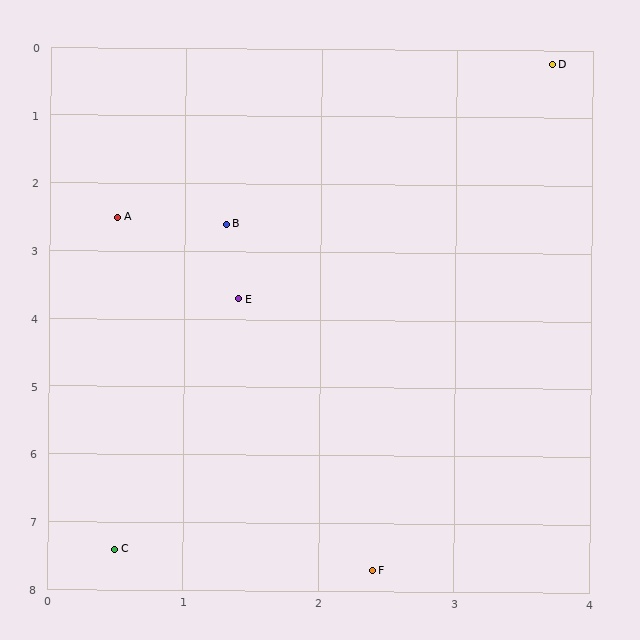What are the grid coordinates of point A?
Point A is at approximately (0.5, 2.5).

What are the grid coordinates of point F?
Point F is at approximately (2.4, 7.7).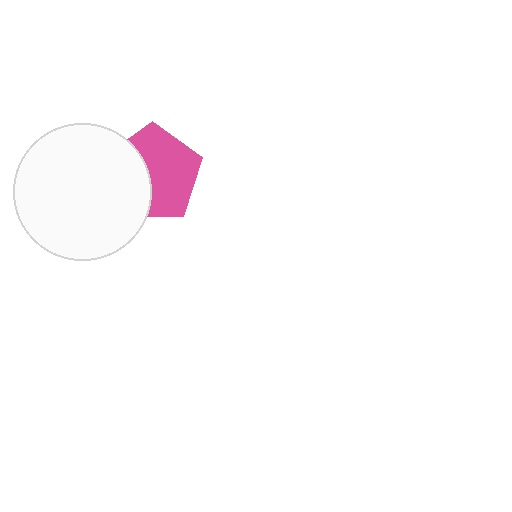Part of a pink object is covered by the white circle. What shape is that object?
It is a pentagon.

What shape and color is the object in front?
The object in front is a white circle.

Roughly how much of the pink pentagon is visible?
About half of it is visible (roughly 61%).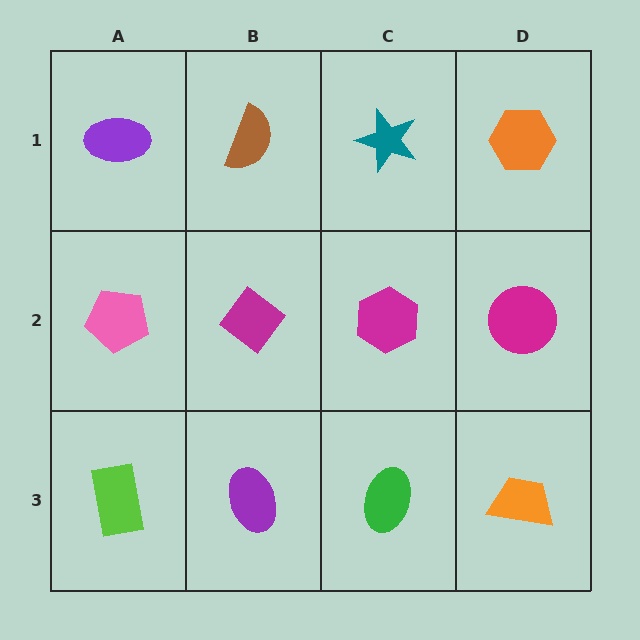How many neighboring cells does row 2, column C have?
4.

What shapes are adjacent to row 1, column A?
A pink pentagon (row 2, column A), a brown semicircle (row 1, column B).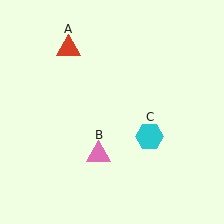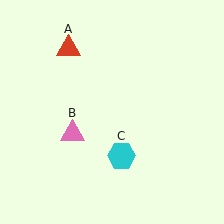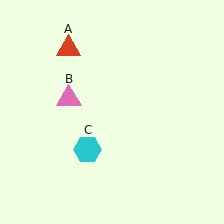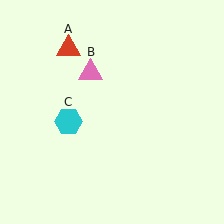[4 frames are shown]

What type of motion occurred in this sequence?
The pink triangle (object B), cyan hexagon (object C) rotated clockwise around the center of the scene.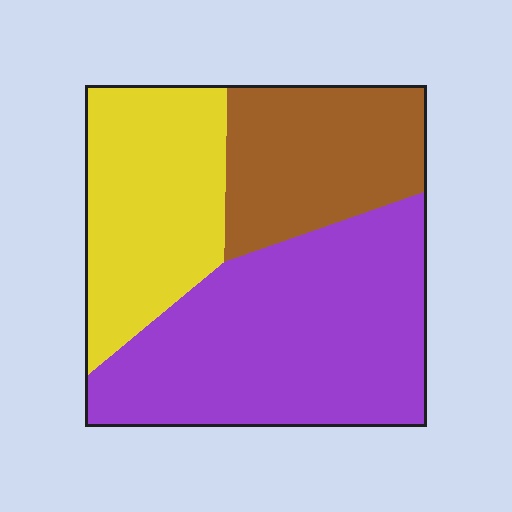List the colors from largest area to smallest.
From largest to smallest: purple, yellow, brown.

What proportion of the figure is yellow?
Yellow covers about 30% of the figure.